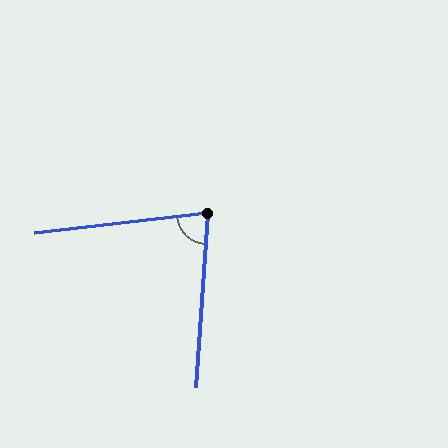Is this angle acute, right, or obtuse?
It is acute.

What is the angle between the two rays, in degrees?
Approximately 80 degrees.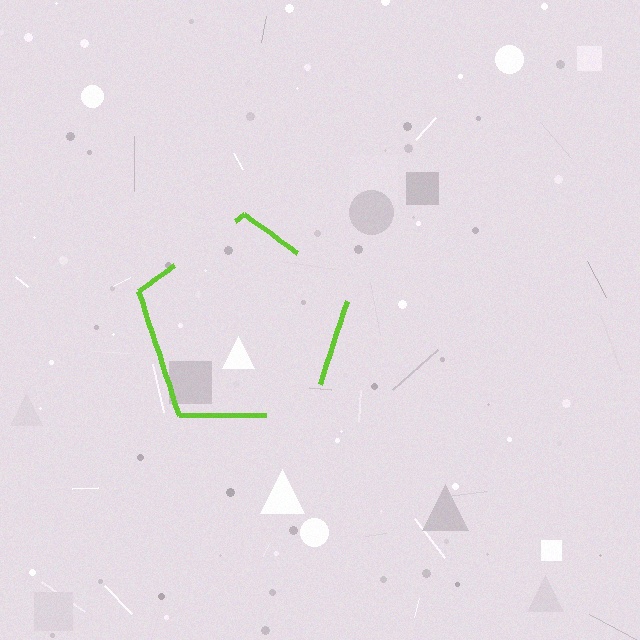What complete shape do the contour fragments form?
The contour fragments form a pentagon.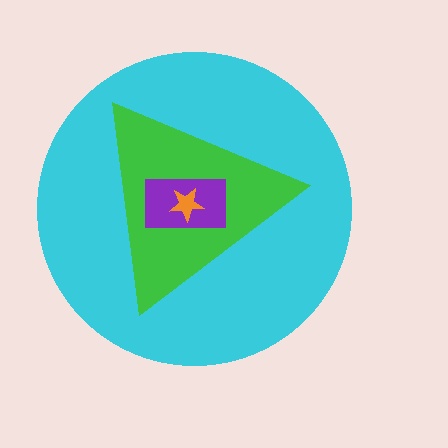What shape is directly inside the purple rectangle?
The orange star.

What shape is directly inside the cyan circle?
The green triangle.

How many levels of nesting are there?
4.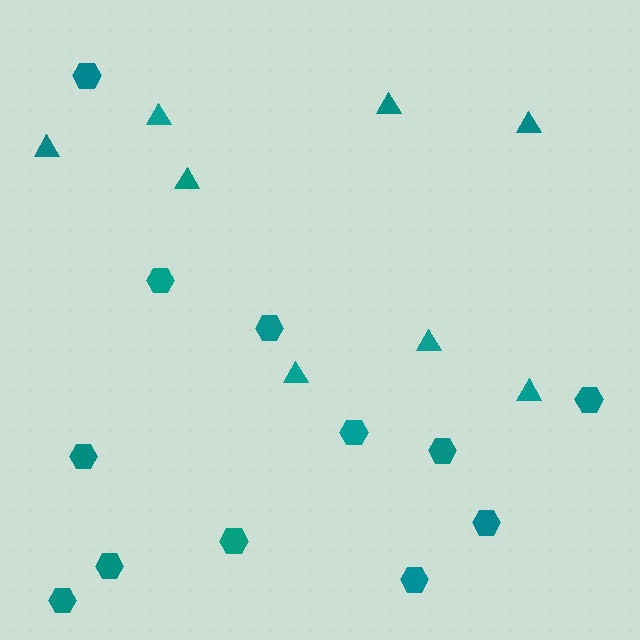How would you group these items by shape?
There are 2 groups: one group of hexagons (12) and one group of triangles (8).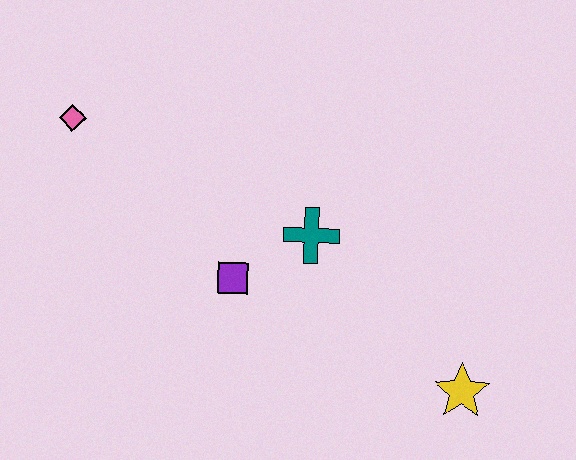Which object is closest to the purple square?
The teal cross is closest to the purple square.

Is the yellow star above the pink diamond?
No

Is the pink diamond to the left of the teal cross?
Yes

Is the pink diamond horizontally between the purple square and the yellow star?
No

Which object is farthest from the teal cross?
The pink diamond is farthest from the teal cross.